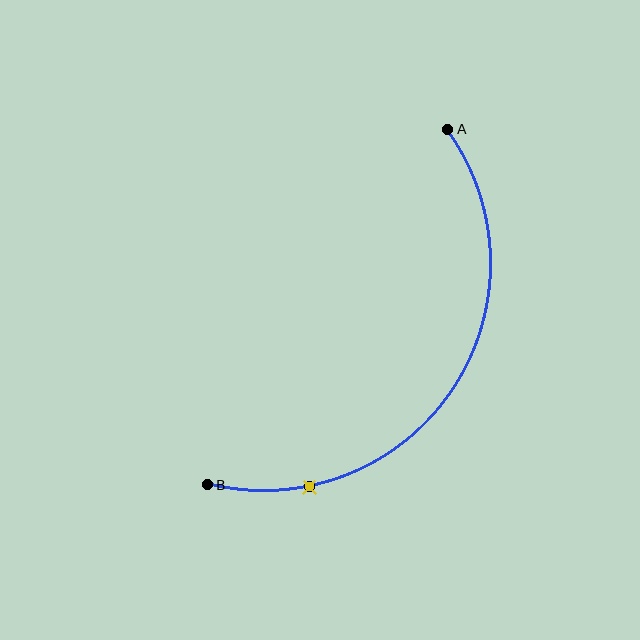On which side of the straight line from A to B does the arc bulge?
The arc bulges below and to the right of the straight line connecting A and B.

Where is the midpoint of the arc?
The arc midpoint is the point on the curve farthest from the straight line joining A and B. It sits below and to the right of that line.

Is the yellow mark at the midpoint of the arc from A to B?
No. The yellow mark lies on the arc but is closer to endpoint B. The arc midpoint would be at the point on the curve equidistant along the arc from both A and B.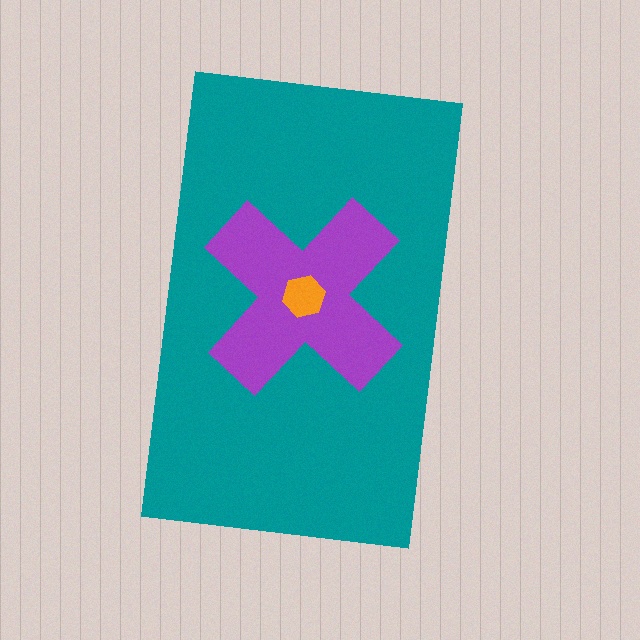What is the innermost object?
The orange hexagon.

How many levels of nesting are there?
3.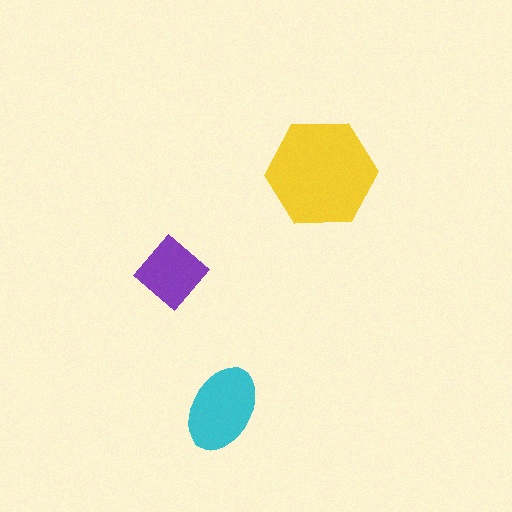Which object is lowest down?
The cyan ellipse is bottommost.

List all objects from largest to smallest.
The yellow hexagon, the cyan ellipse, the purple diamond.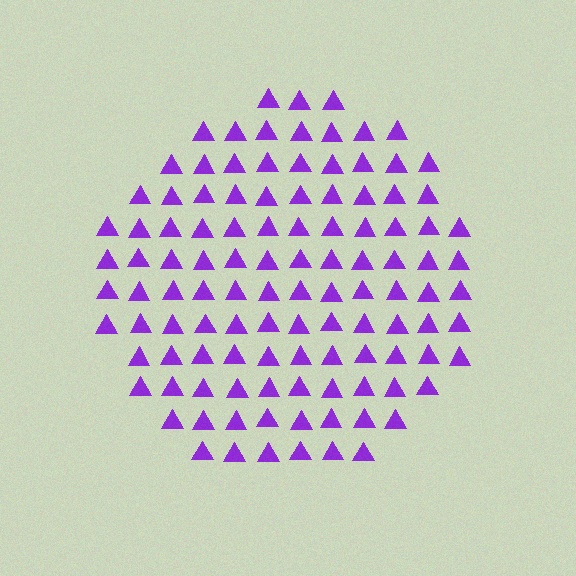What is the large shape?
The large shape is a circle.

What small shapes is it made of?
It is made of small triangles.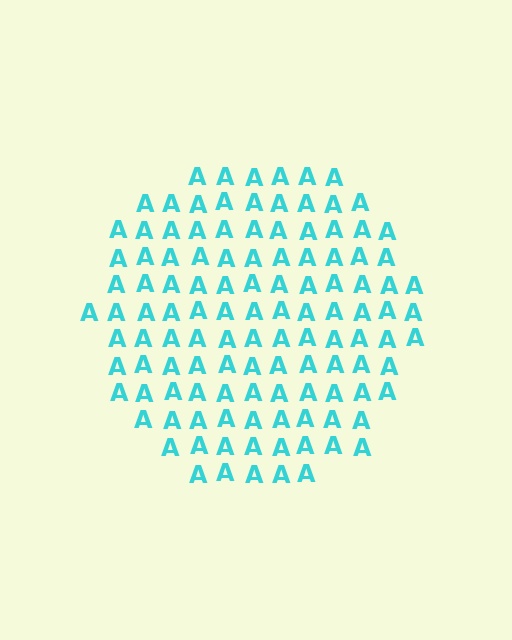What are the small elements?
The small elements are letter A's.